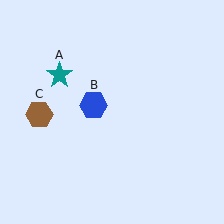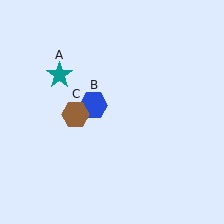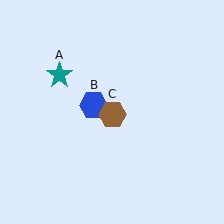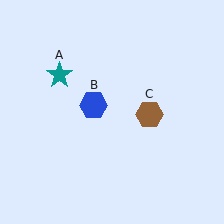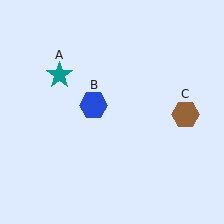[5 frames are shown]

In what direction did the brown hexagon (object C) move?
The brown hexagon (object C) moved right.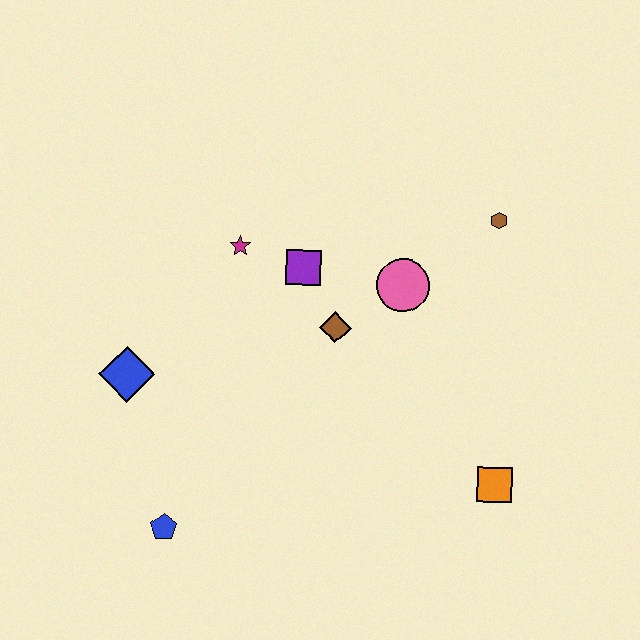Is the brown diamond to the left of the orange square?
Yes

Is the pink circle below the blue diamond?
No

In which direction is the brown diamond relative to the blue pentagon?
The brown diamond is above the blue pentagon.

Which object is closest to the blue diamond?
The blue pentagon is closest to the blue diamond.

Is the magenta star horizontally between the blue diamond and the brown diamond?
Yes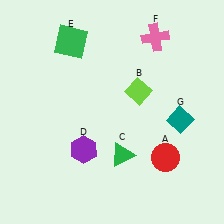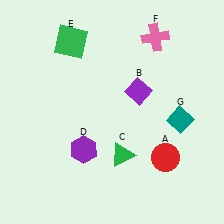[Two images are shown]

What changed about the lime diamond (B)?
In Image 1, B is lime. In Image 2, it changed to purple.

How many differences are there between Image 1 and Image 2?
There is 1 difference between the two images.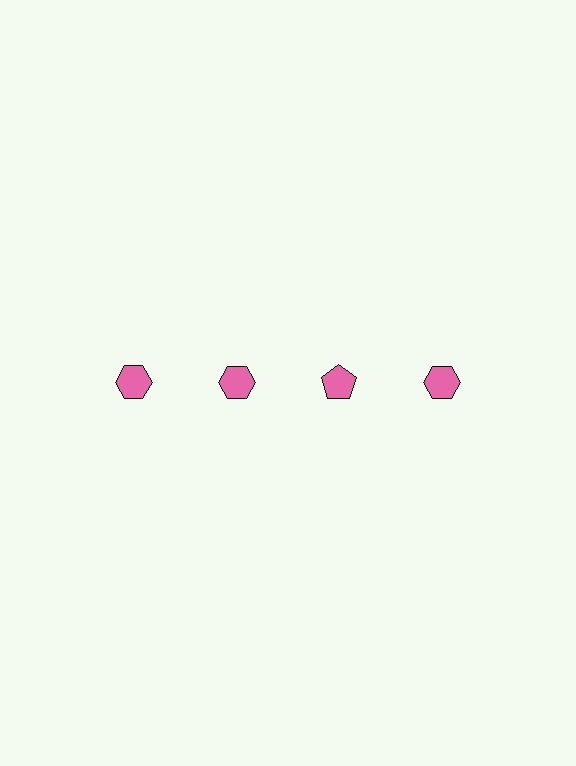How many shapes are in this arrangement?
There are 4 shapes arranged in a grid pattern.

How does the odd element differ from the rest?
It has a different shape: pentagon instead of hexagon.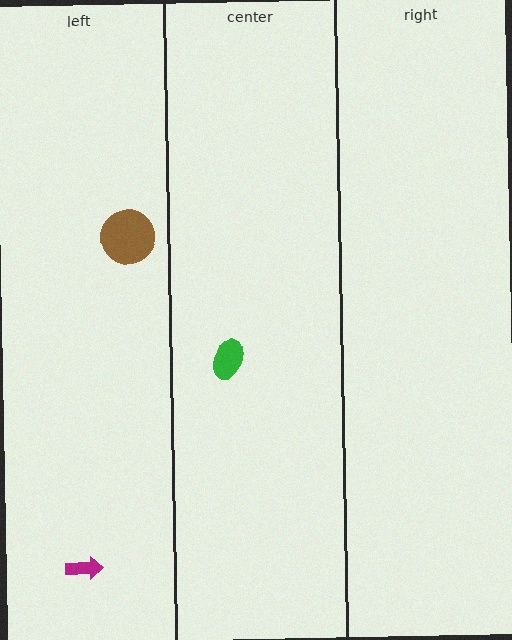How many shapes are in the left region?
2.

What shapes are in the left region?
The brown circle, the magenta arrow.